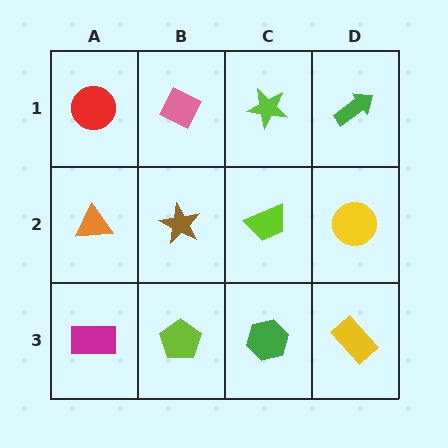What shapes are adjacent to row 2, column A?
A red circle (row 1, column A), a magenta rectangle (row 3, column A), a brown star (row 2, column B).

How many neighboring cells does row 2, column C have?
4.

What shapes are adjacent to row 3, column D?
A yellow circle (row 2, column D), a green hexagon (row 3, column C).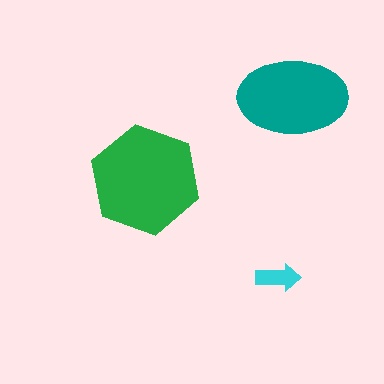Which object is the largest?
The green hexagon.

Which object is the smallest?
The cyan arrow.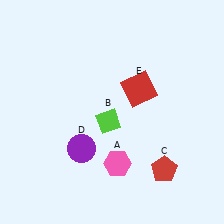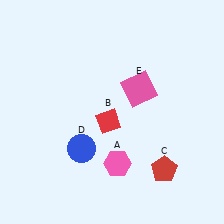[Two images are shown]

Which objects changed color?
B changed from lime to red. D changed from purple to blue. E changed from red to pink.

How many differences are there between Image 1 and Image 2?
There are 3 differences between the two images.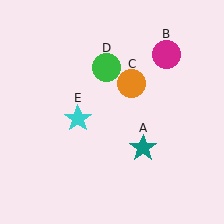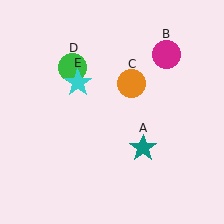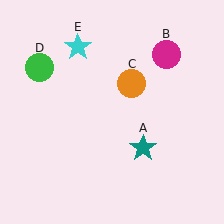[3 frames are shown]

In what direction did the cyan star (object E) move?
The cyan star (object E) moved up.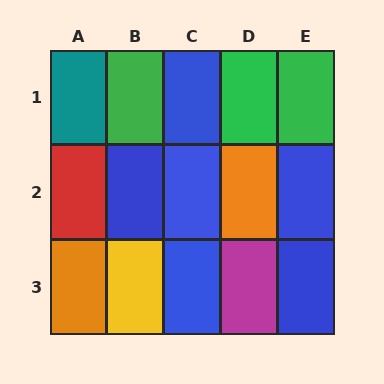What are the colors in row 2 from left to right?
Red, blue, blue, orange, blue.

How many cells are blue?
6 cells are blue.